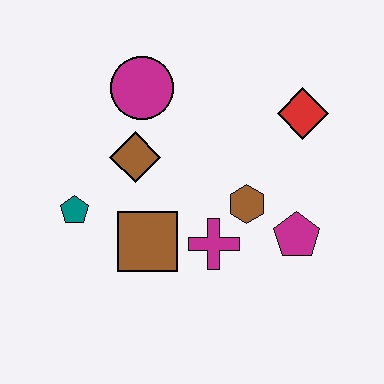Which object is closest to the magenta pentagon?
The brown hexagon is closest to the magenta pentagon.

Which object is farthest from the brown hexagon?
The teal pentagon is farthest from the brown hexagon.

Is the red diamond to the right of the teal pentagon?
Yes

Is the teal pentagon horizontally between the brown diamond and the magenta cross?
No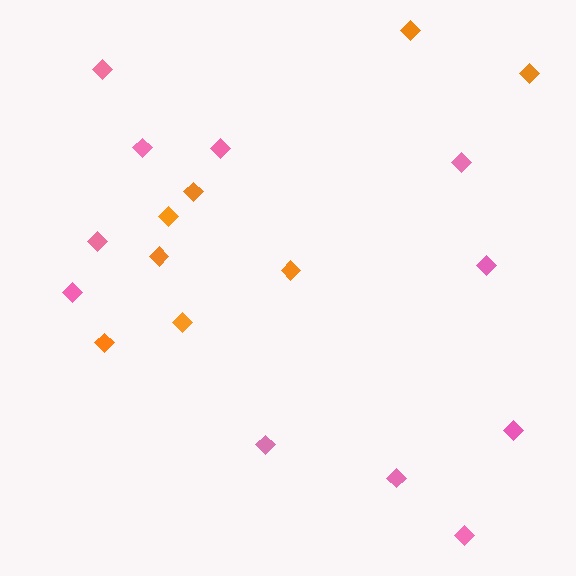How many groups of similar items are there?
There are 2 groups: one group of pink diamonds (11) and one group of orange diamonds (8).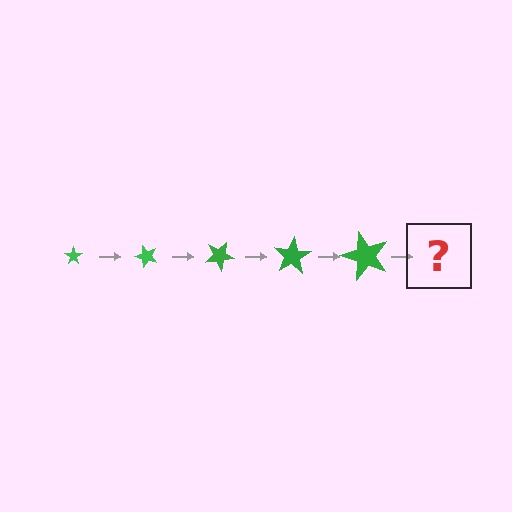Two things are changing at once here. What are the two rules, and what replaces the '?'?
The two rules are that the star grows larger each step and it rotates 50 degrees each step. The '?' should be a star, larger than the previous one and rotated 250 degrees from the start.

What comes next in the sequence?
The next element should be a star, larger than the previous one and rotated 250 degrees from the start.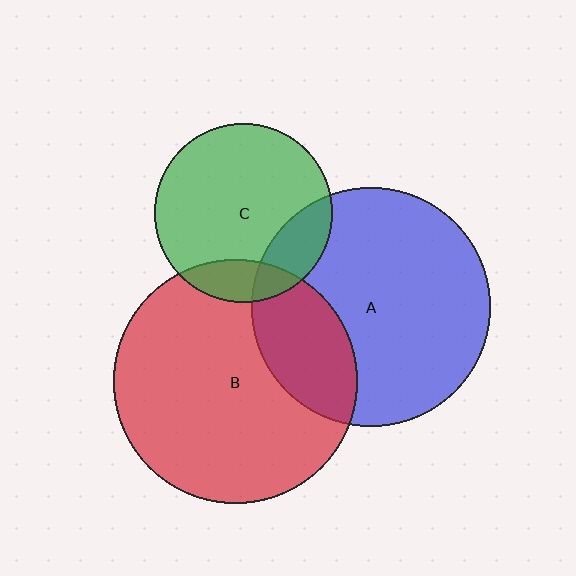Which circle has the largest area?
Circle B (red).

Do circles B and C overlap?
Yes.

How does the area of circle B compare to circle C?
Approximately 1.9 times.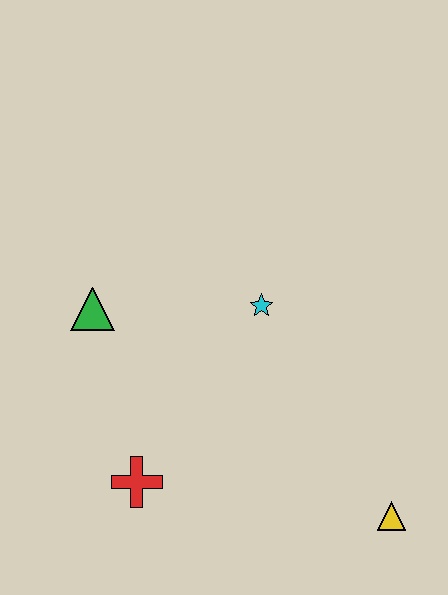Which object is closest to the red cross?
The green triangle is closest to the red cross.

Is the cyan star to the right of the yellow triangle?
No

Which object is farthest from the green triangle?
The yellow triangle is farthest from the green triangle.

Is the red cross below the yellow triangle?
No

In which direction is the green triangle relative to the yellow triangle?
The green triangle is to the left of the yellow triangle.